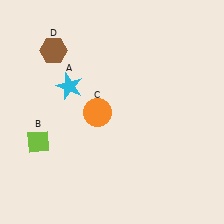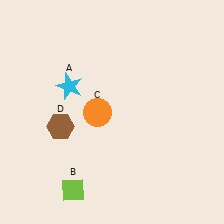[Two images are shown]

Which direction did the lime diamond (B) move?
The lime diamond (B) moved down.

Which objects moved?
The objects that moved are: the lime diamond (B), the brown hexagon (D).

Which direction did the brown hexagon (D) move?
The brown hexagon (D) moved down.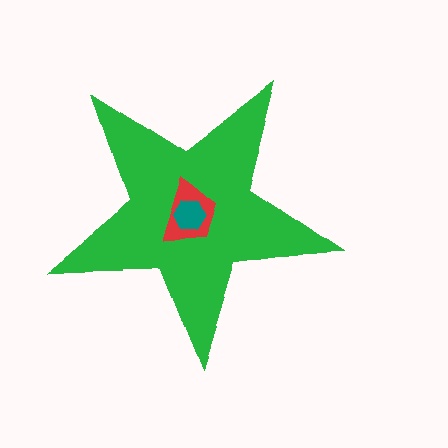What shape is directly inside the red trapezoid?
The teal hexagon.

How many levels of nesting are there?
3.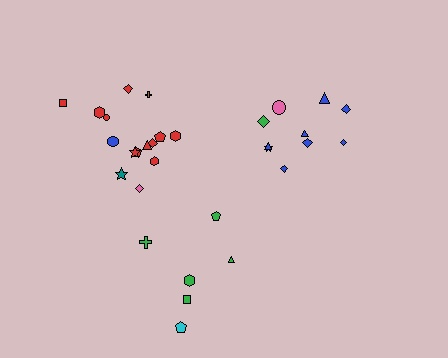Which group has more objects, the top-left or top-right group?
The top-left group.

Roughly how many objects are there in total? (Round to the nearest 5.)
Roughly 30 objects in total.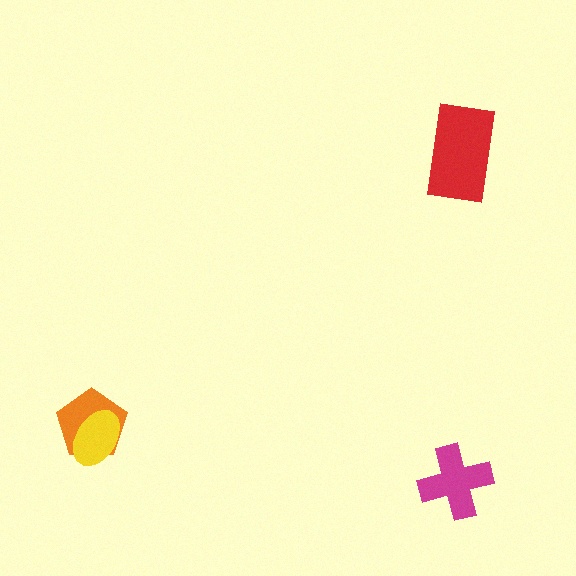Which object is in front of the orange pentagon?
The yellow ellipse is in front of the orange pentagon.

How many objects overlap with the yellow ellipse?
1 object overlaps with the yellow ellipse.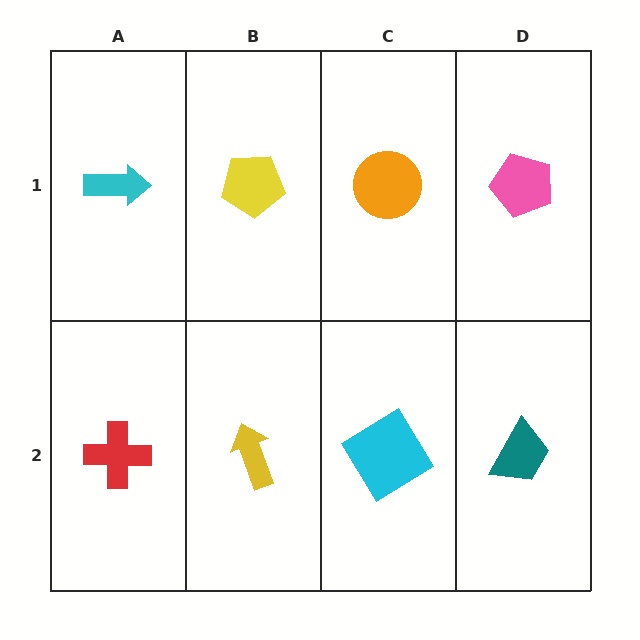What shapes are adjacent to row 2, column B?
A yellow pentagon (row 1, column B), a red cross (row 2, column A), a cyan diamond (row 2, column C).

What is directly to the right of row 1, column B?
An orange circle.